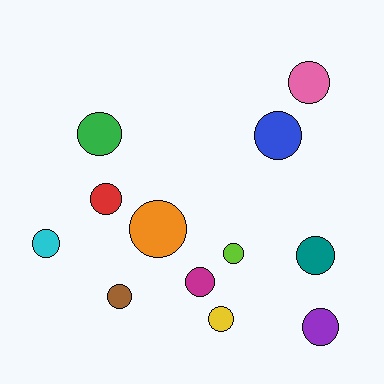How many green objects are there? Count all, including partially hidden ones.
There is 1 green object.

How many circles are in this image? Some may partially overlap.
There are 12 circles.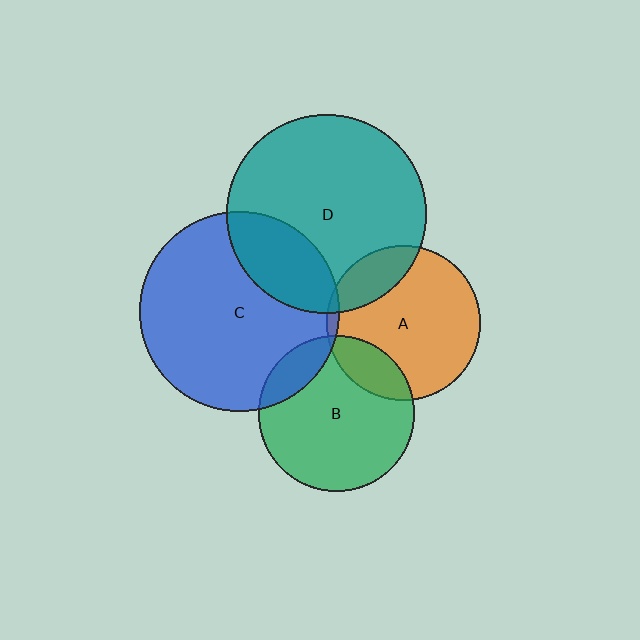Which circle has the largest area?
Circle C (blue).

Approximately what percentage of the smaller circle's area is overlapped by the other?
Approximately 20%.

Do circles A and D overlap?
Yes.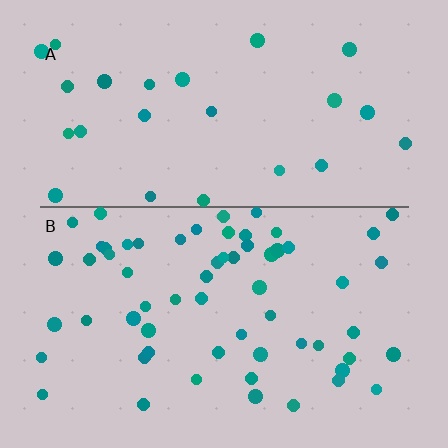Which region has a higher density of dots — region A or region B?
B (the bottom).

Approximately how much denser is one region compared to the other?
Approximately 2.4× — region B over region A.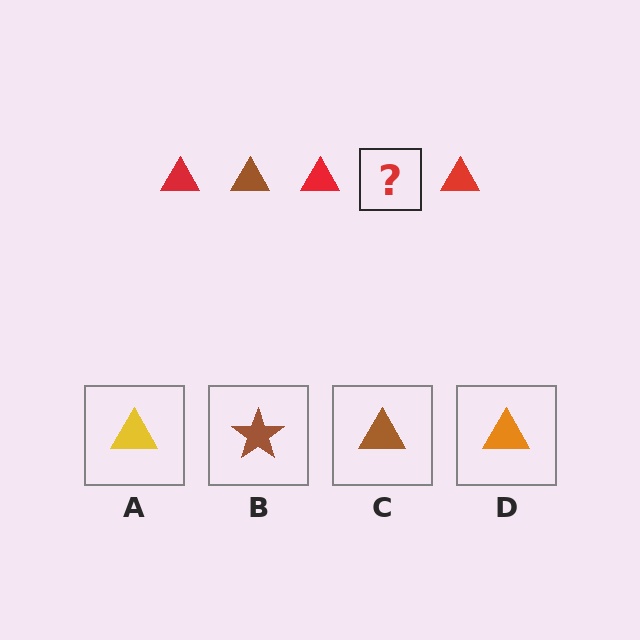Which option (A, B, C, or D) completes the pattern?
C.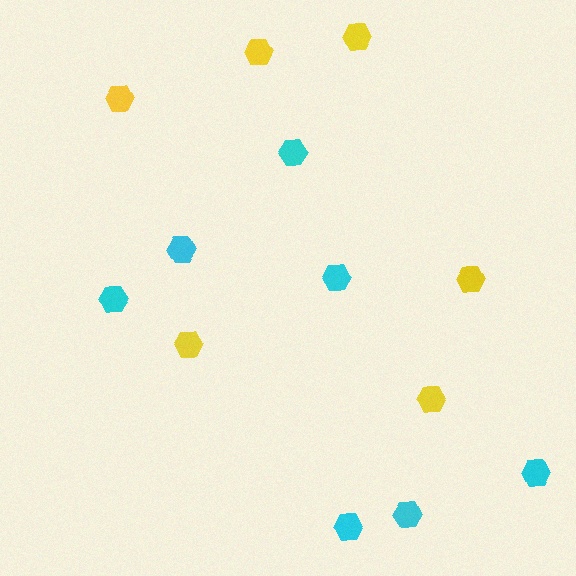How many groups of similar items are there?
There are 2 groups: one group of yellow hexagons (6) and one group of cyan hexagons (7).